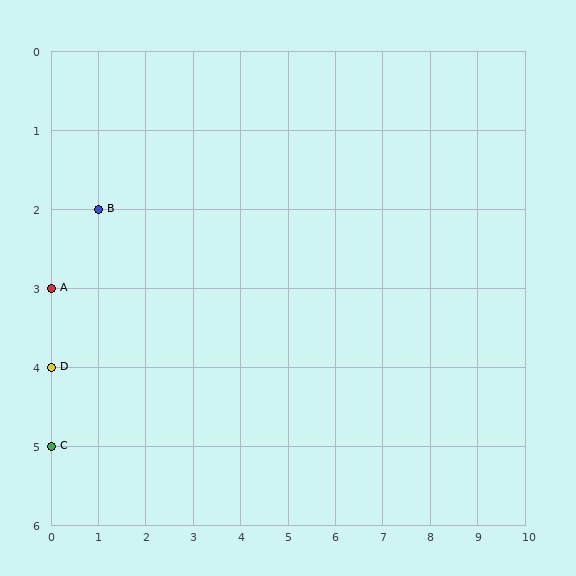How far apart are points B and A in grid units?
Points B and A are 1 column and 1 row apart (about 1.4 grid units diagonally).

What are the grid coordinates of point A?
Point A is at grid coordinates (0, 3).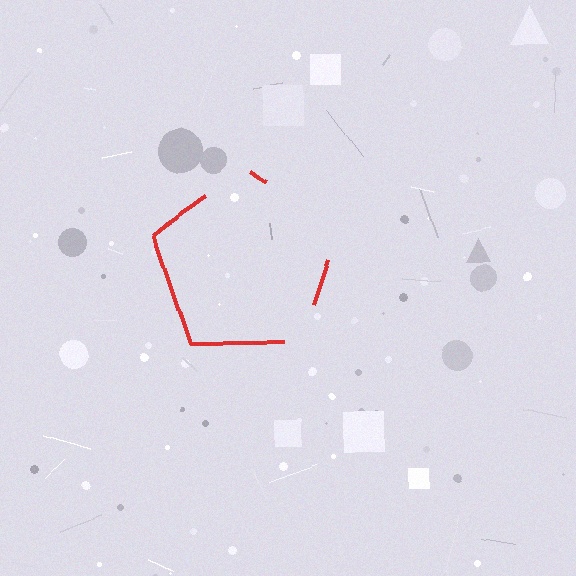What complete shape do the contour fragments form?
The contour fragments form a pentagon.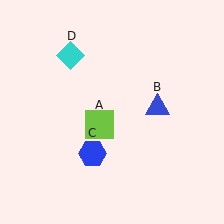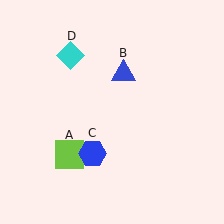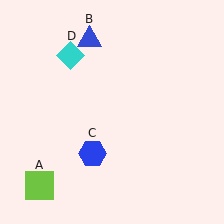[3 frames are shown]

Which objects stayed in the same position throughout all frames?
Blue hexagon (object C) and cyan diamond (object D) remained stationary.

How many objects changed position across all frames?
2 objects changed position: lime square (object A), blue triangle (object B).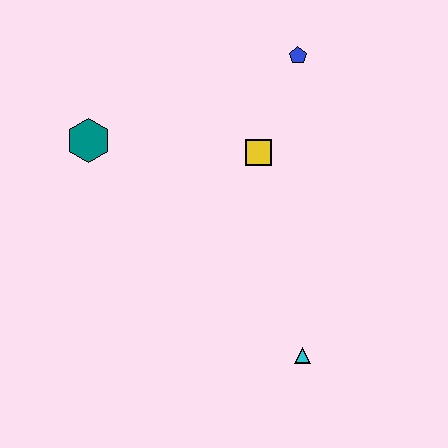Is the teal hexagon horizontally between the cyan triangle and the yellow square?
No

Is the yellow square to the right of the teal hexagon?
Yes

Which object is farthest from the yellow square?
The cyan triangle is farthest from the yellow square.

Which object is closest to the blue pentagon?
The yellow square is closest to the blue pentagon.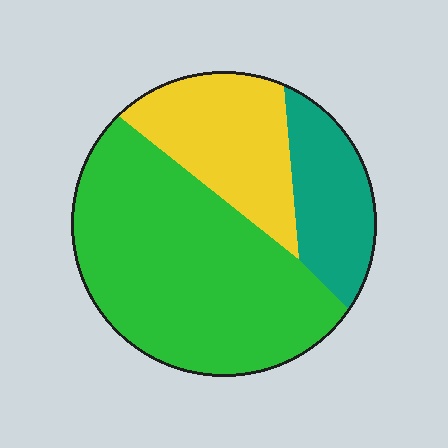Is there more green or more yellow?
Green.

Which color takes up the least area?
Teal, at roughly 20%.